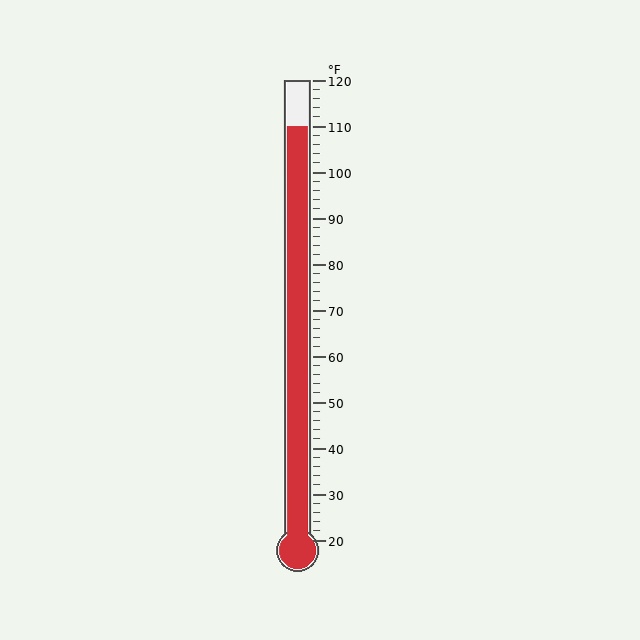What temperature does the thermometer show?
The thermometer shows approximately 110°F.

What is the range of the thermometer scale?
The thermometer scale ranges from 20°F to 120°F.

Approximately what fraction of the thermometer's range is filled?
The thermometer is filled to approximately 90% of its range.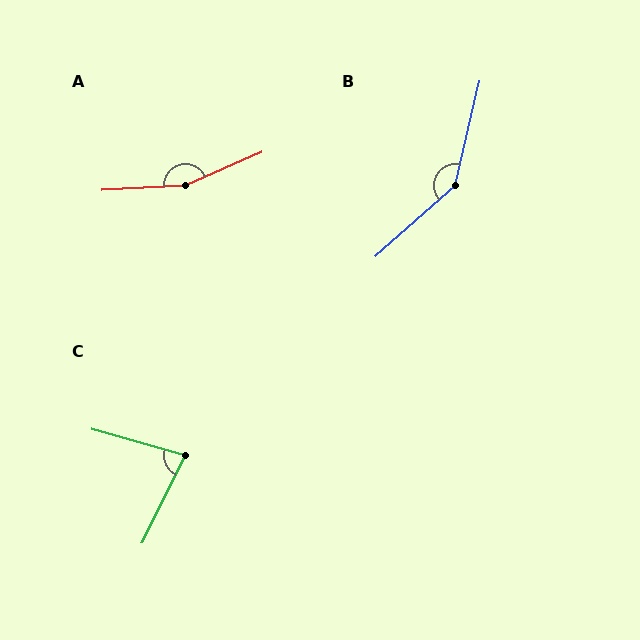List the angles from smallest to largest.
C (79°), B (145°), A (160°).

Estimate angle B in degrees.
Approximately 145 degrees.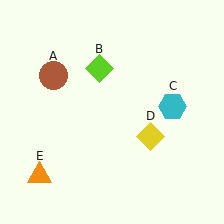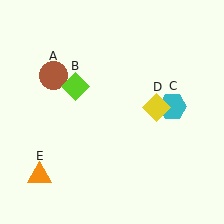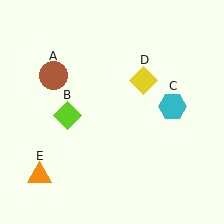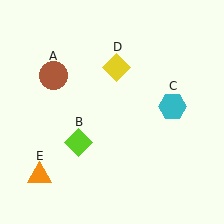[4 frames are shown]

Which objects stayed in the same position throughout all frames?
Brown circle (object A) and cyan hexagon (object C) and orange triangle (object E) remained stationary.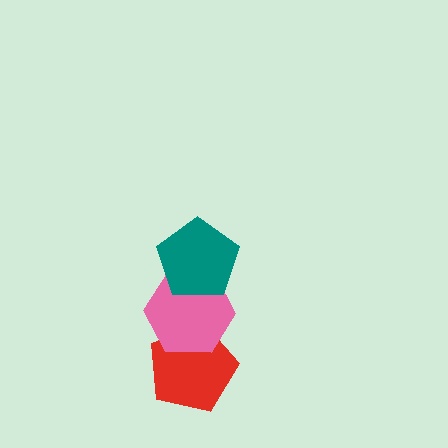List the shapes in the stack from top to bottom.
From top to bottom: the teal pentagon, the pink hexagon, the red pentagon.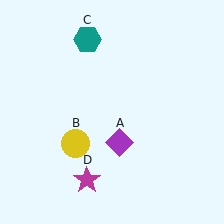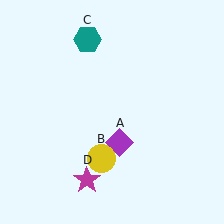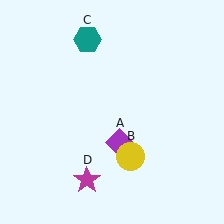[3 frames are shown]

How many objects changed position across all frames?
1 object changed position: yellow circle (object B).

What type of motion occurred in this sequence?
The yellow circle (object B) rotated counterclockwise around the center of the scene.